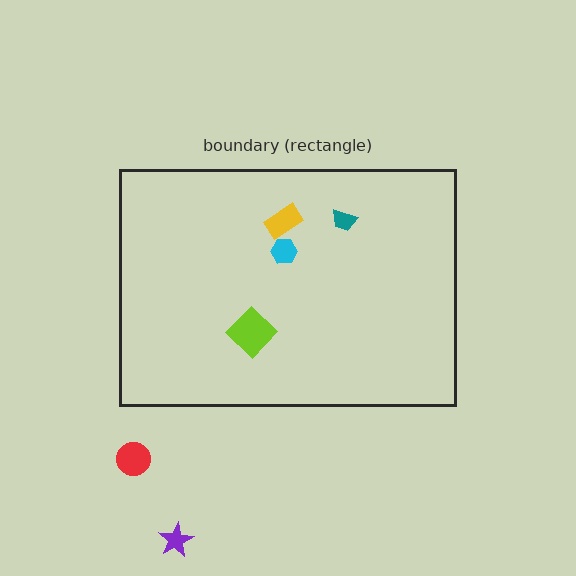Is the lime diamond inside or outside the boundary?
Inside.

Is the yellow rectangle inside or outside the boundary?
Inside.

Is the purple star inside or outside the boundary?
Outside.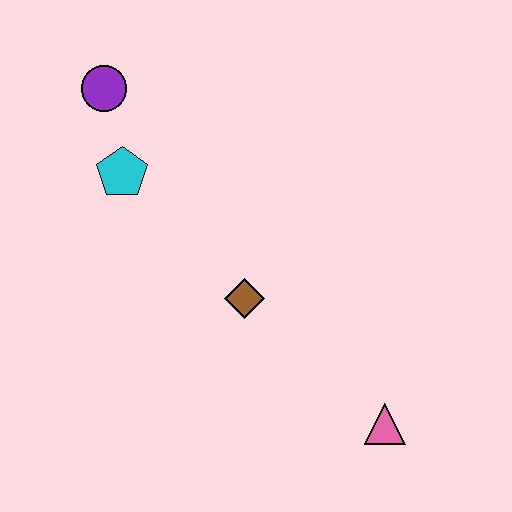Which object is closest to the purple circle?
The cyan pentagon is closest to the purple circle.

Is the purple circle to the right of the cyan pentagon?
No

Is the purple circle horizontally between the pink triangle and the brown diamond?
No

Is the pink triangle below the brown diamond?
Yes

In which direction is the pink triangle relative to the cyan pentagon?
The pink triangle is to the right of the cyan pentagon.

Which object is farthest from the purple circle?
The pink triangle is farthest from the purple circle.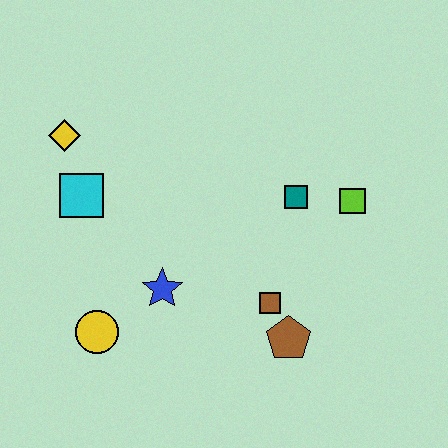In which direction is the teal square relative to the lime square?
The teal square is to the left of the lime square.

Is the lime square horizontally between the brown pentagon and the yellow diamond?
No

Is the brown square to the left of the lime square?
Yes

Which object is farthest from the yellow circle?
The lime square is farthest from the yellow circle.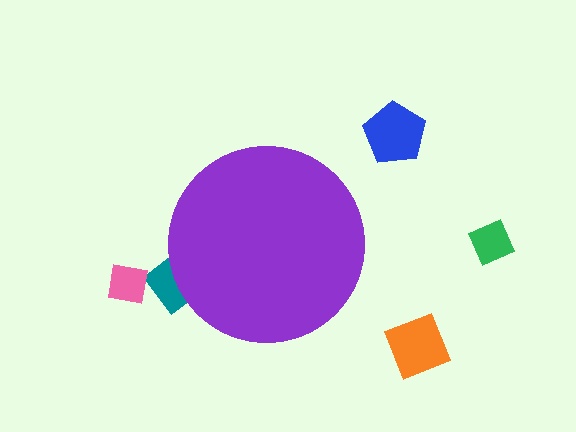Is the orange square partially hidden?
No, the orange square is fully visible.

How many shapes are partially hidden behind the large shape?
1 shape is partially hidden.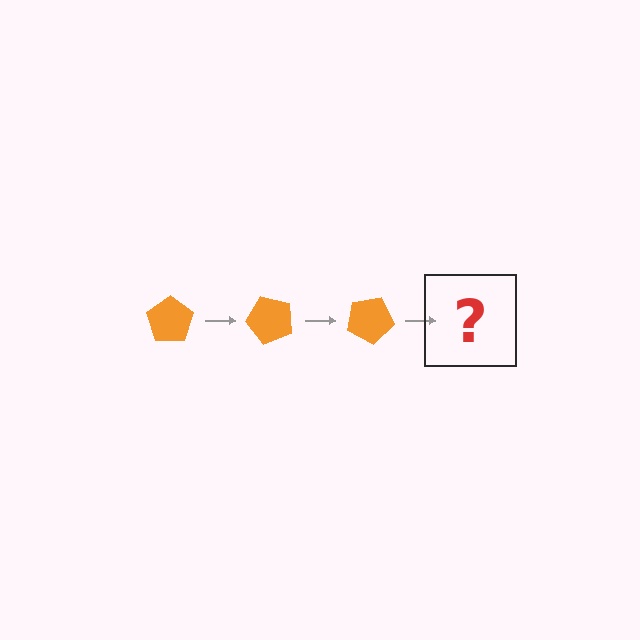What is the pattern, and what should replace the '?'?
The pattern is that the pentagon rotates 50 degrees each step. The '?' should be an orange pentagon rotated 150 degrees.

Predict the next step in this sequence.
The next step is an orange pentagon rotated 150 degrees.